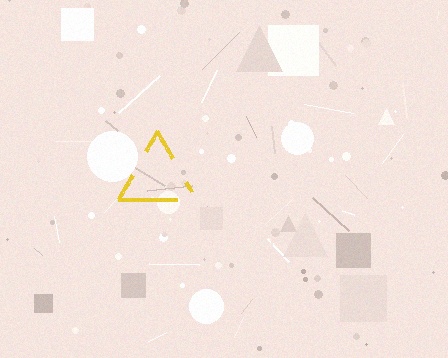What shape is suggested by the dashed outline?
The dashed outline suggests a triangle.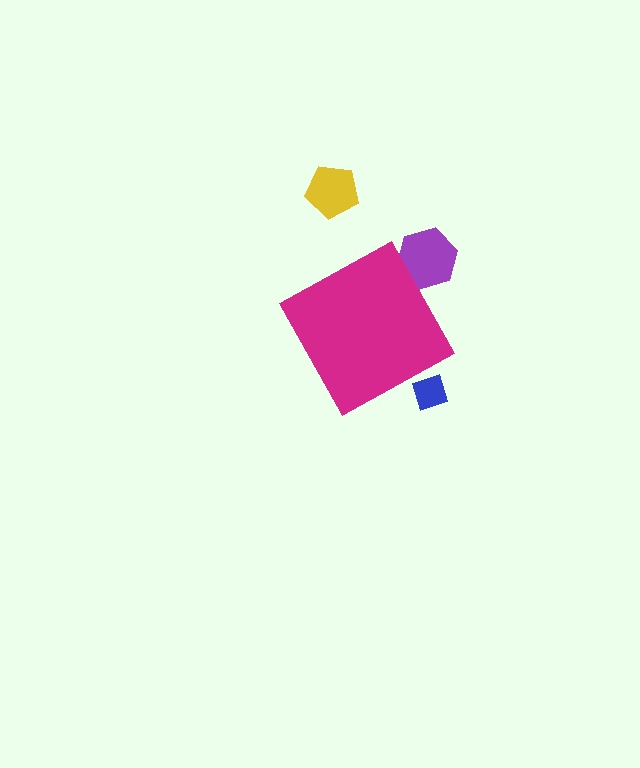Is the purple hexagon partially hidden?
Yes, the purple hexagon is partially hidden behind the magenta diamond.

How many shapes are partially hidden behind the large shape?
2 shapes are partially hidden.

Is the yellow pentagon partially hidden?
No, the yellow pentagon is fully visible.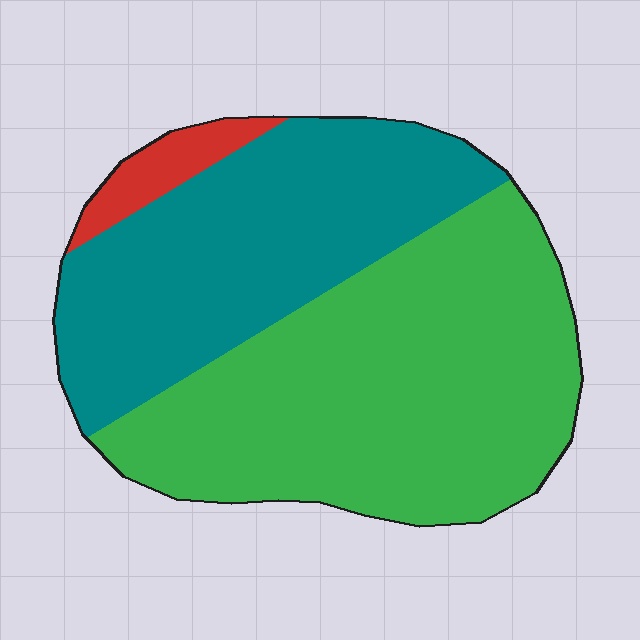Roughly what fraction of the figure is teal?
Teal takes up between a third and a half of the figure.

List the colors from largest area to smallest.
From largest to smallest: green, teal, red.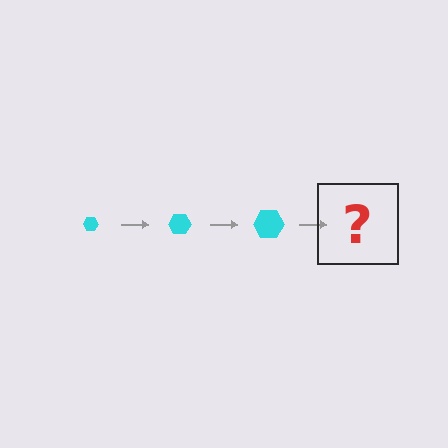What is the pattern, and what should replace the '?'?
The pattern is that the hexagon gets progressively larger each step. The '?' should be a cyan hexagon, larger than the previous one.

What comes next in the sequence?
The next element should be a cyan hexagon, larger than the previous one.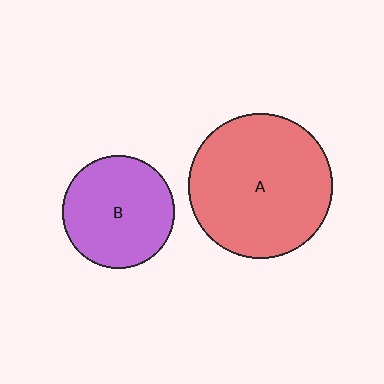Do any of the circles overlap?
No, none of the circles overlap.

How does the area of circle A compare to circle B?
Approximately 1.7 times.